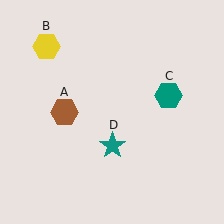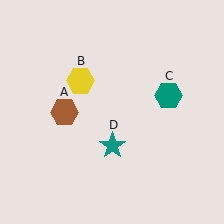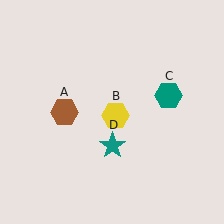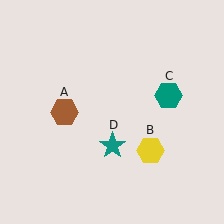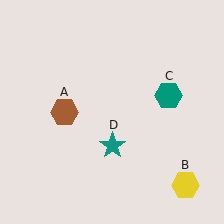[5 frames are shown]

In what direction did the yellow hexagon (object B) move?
The yellow hexagon (object B) moved down and to the right.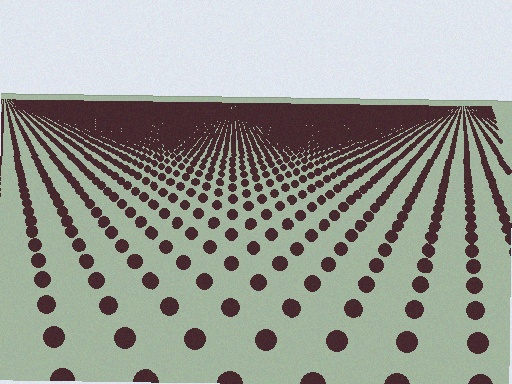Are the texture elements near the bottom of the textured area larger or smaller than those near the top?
Larger. Near the bottom, elements are closer to the viewer and appear at a bigger on-screen size.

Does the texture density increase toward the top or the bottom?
Density increases toward the top.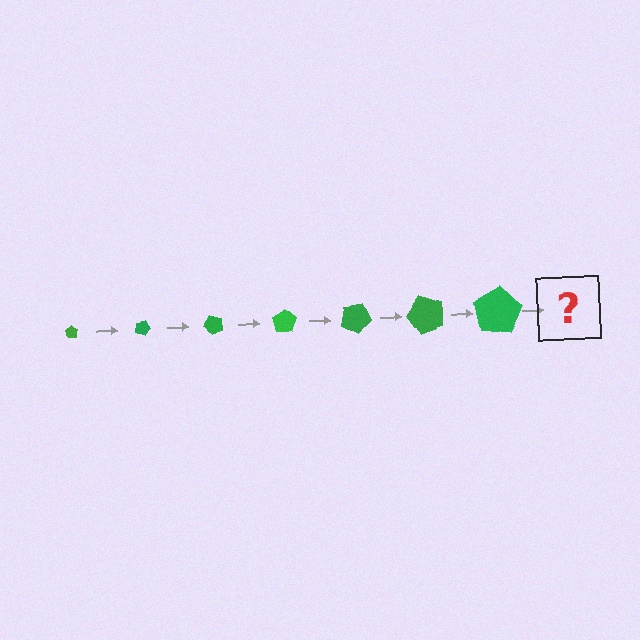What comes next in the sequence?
The next element should be a pentagon, larger than the previous one and rotated 175 degrees from the start.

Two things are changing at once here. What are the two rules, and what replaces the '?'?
The two rules are that the pentagon grows larger each step and it rotates 25 degrees each step. The '?' should be a pentagon, larger than the previous one and rotated 175 degrees from the start.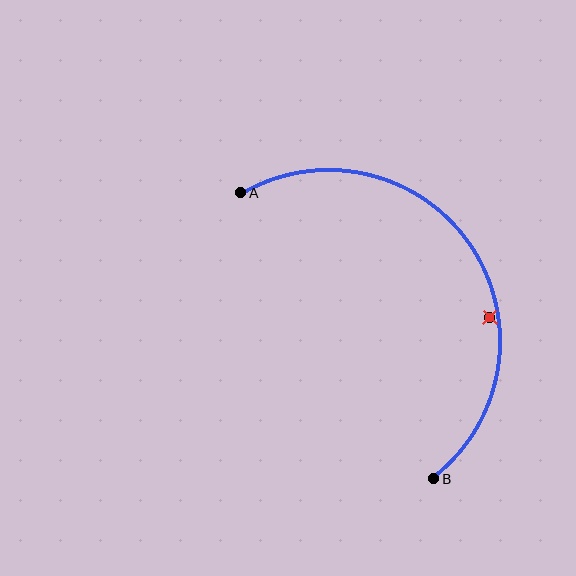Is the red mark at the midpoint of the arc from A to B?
No — the red mark does not lie on the arc at all. It sits slightly inside the curve.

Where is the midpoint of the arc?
The arc midpoint is the point on the curve farthest from the straight line joining A and B. It sits above and to the right of that line.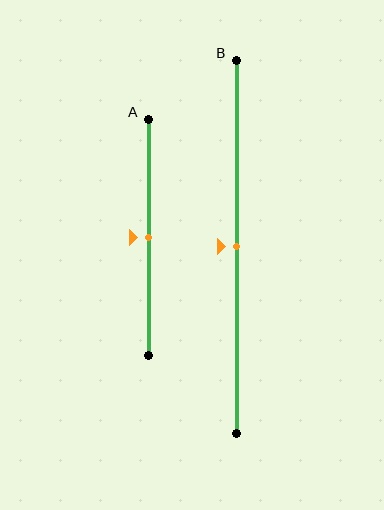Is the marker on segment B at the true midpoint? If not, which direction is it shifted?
Yes, the marker on segment B is at the true midpoint.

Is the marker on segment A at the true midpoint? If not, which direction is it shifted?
Yes, the marker on segment A is at the true midpoint.